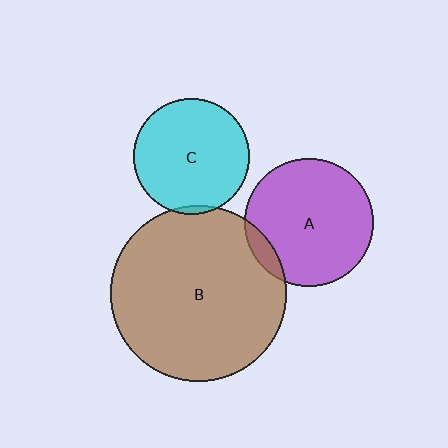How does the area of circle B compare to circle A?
Approximately 1.9 times.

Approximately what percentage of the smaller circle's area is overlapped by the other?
Approximately 10%.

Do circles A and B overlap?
Yes.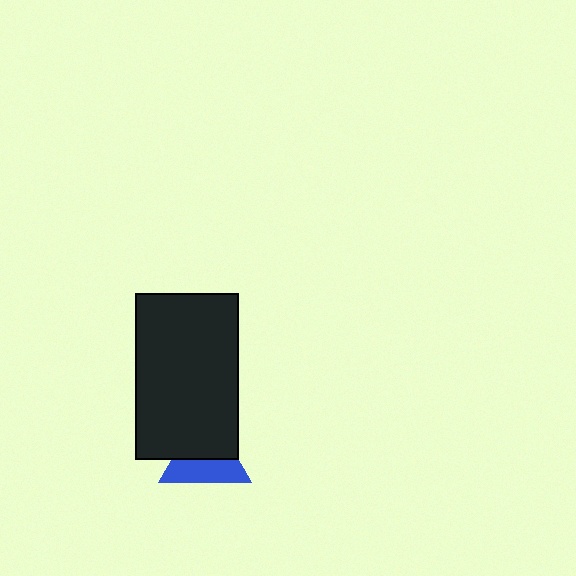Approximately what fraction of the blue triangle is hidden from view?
Roughly 50% of the blue triangle is hidden behind the black rectangle.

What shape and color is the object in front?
The object in front is a black rectangle.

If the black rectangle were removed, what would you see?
You would see the complete blue triangle.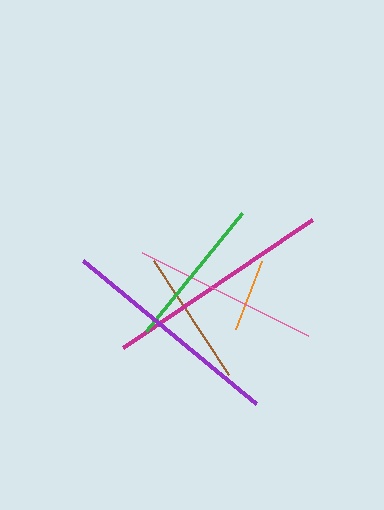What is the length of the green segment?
The green segment is approximately 152 pixels long.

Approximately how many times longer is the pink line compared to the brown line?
The pink line is approximately 1.4 times the length of the brown line.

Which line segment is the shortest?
The orange line is the shortest at approximately 74 pixels.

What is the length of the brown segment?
The brown segment is approximately 136 pixels long.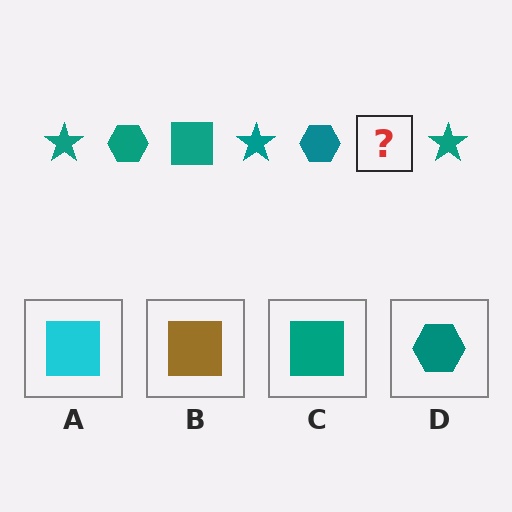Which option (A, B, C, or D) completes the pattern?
C.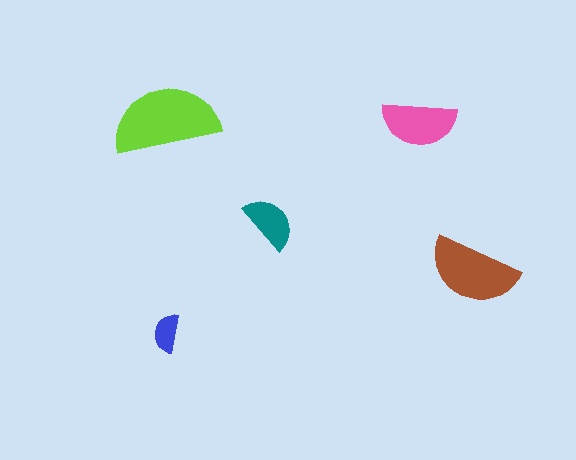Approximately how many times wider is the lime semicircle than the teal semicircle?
About 2 times wider.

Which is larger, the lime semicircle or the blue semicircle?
The lime one.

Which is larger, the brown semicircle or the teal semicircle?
The brown one.